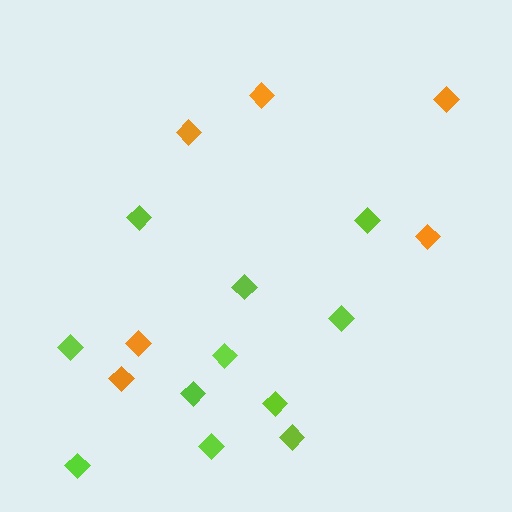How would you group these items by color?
There are 2 groups: one group of lime diamonds (11) and one group of orange diamonds (6).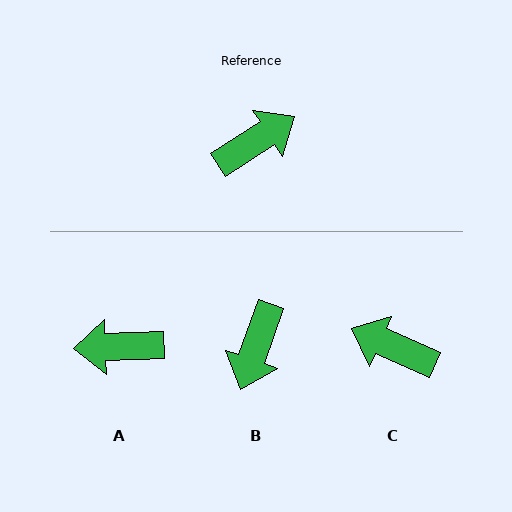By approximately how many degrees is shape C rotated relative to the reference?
Approximately 123 degrees counter-clockwise.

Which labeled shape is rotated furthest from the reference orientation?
A, about 149 degrees away.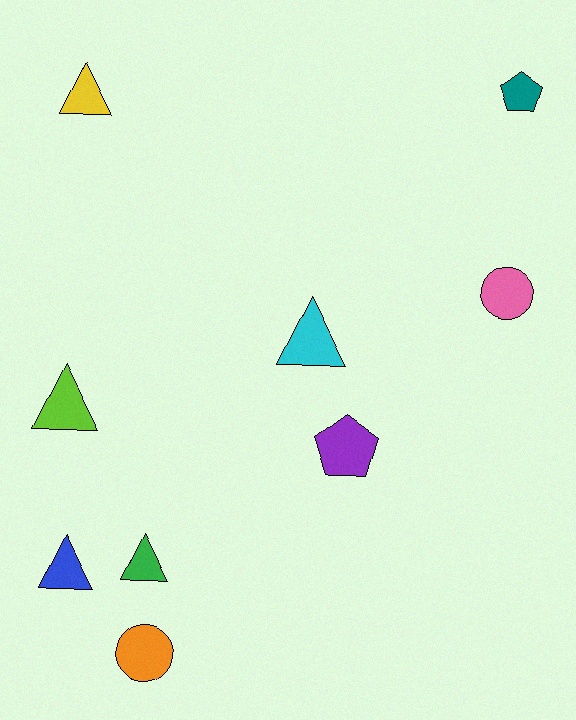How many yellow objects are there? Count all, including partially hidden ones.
There is 1 yellow object.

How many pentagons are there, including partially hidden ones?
There are 2 pentagons.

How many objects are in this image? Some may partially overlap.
There are 9 objects.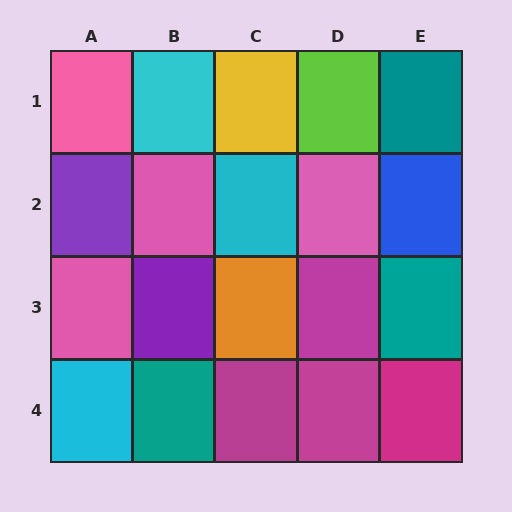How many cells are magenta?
4 cells are magenta.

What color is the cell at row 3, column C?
Orange.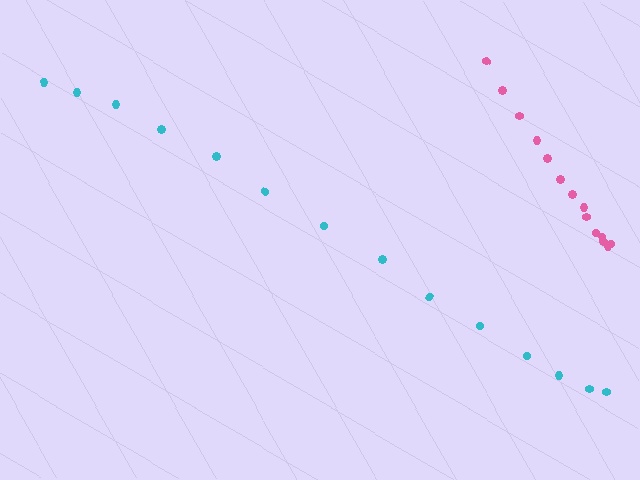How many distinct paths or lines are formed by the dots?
There are 2 distinct paths.